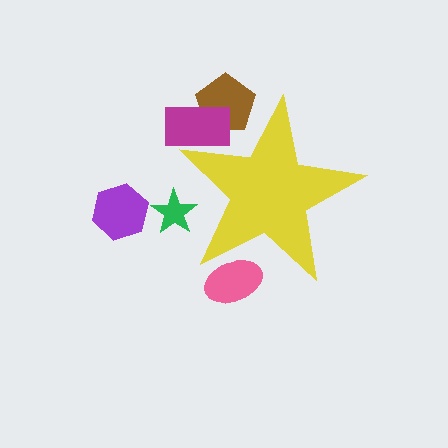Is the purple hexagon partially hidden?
No, the purple hexagon is fully visible.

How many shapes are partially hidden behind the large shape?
4 shapes are partially hidden.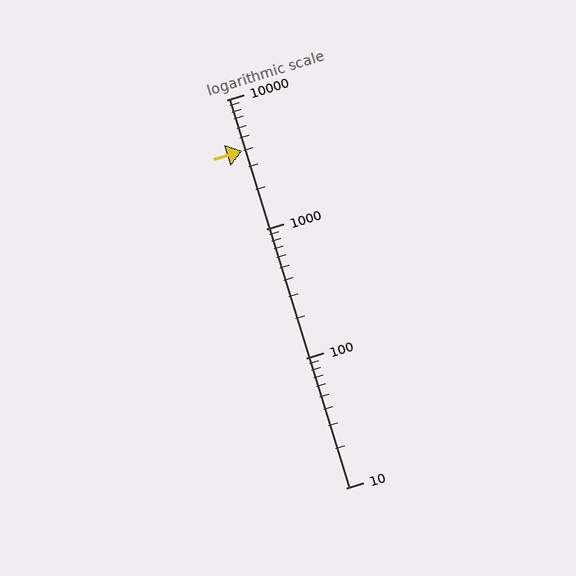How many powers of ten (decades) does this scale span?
The scale spans 3 decades, from 10 to 10000.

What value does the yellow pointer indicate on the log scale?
The pointer indicates approximately 4000.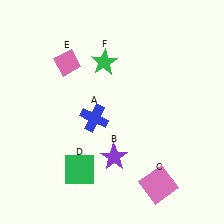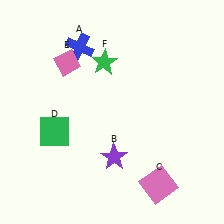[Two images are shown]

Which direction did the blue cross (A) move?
The blue cross (A) moved up.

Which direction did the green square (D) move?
The green square (D) moved up.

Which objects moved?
The objects that moved are: the blue cross (A), the green square (D).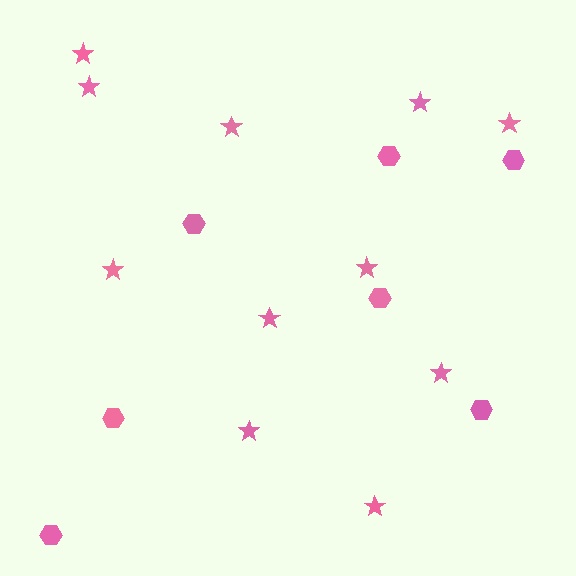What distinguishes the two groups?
There are 2 groups: one group of hexagons (7) and one group of stars (11).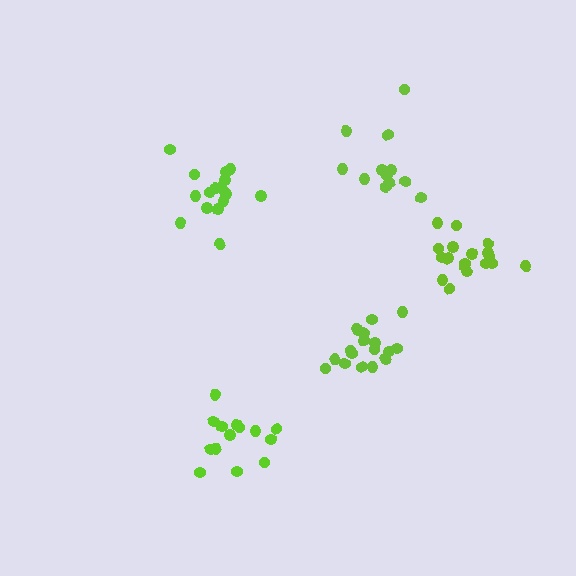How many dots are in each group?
Group 1: 18 dots, Group 2: 13 dots, Group 3: 17 dots, Group 4: 14 dots, Group 5: 18 dots (80 total).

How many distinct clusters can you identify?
There are 5 distinct clusters.